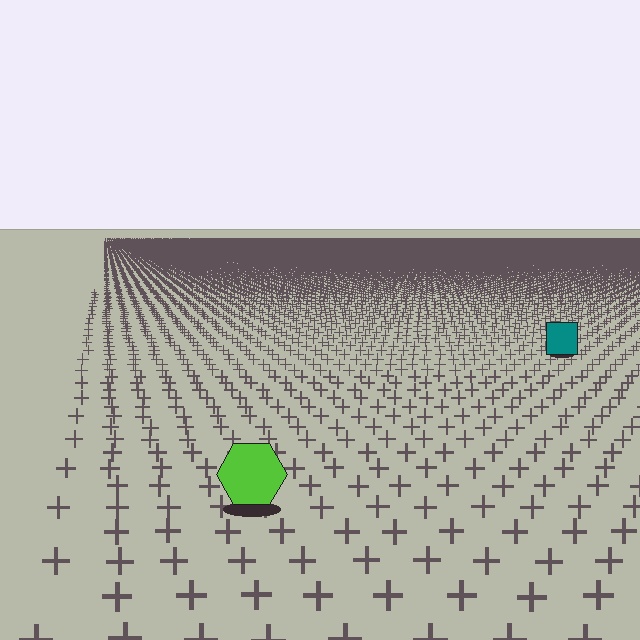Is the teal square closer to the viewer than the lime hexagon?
No. The lime hexagon is closer — you can tell from the texture gradient: the ground texture is coarser near it.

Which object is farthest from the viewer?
The teal square is farthest from the viewer. It appears smaller and the ground texture around it is denser.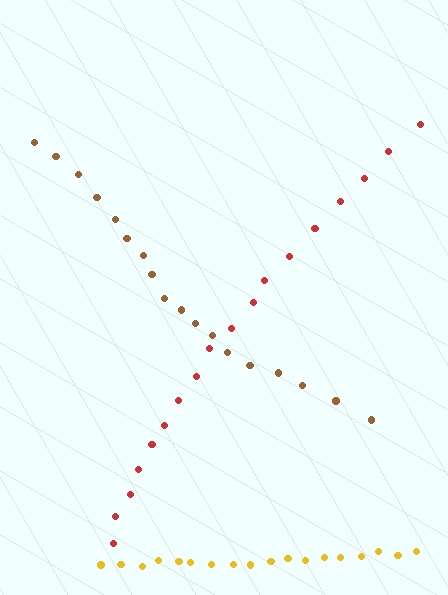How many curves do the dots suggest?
There are 3 distinct paths.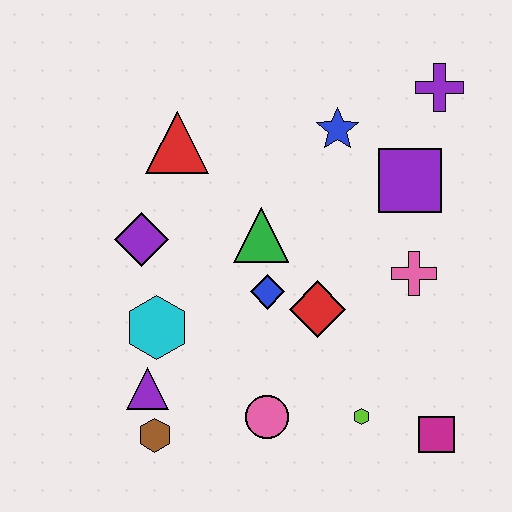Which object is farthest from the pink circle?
The purple cross is farthest from the pink circle.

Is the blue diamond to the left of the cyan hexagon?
No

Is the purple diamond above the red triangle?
No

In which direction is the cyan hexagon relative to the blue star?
The cyan hexagon is below the blue star.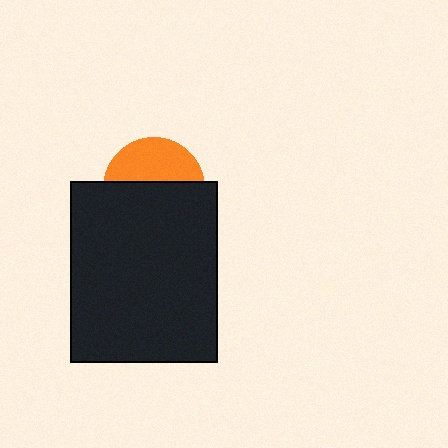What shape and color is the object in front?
The object in front is a black rectangle.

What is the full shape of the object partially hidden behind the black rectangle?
The partially hidden object is an orange circle.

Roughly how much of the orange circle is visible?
A small part of it is visible (roughly 42%).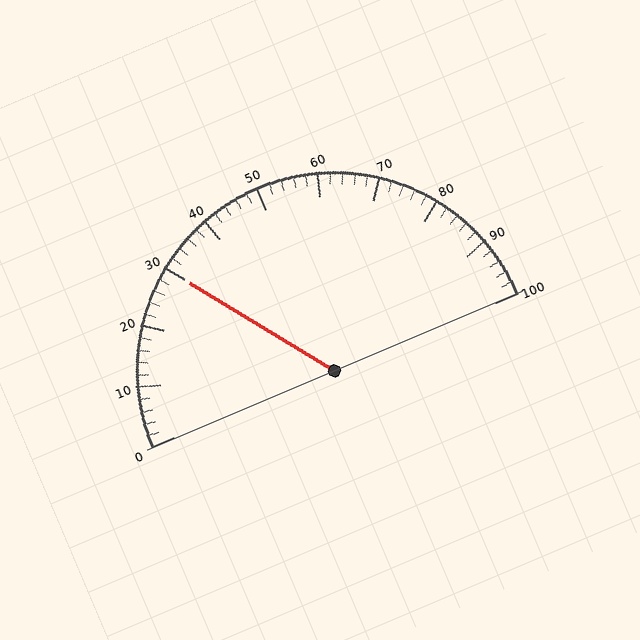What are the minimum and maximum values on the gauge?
The gauge ranges from 0 to 100.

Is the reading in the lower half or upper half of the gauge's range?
The reading is in the lower half of the range (0 to 100).